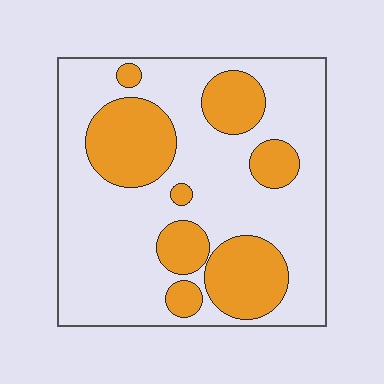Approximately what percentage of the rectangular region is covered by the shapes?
Approximately 30%.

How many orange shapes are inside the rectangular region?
8.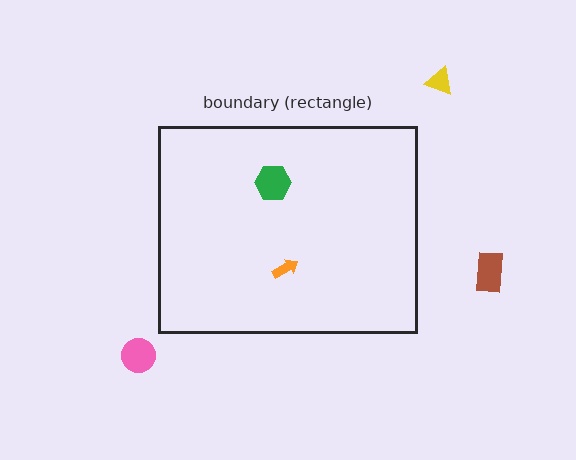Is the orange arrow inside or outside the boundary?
Inside.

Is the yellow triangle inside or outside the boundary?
Outside.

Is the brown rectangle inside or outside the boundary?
Outside.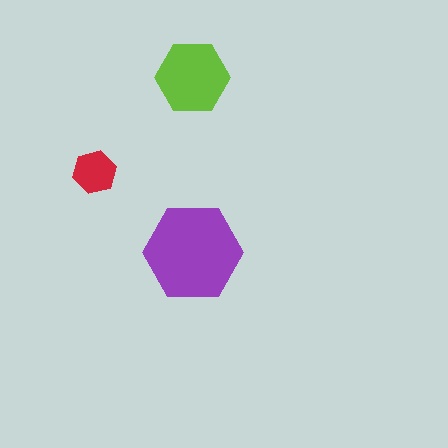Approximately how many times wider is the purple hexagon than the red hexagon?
About 2 times wider.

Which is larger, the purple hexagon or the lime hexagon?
The purple one.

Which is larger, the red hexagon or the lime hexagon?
The lime one.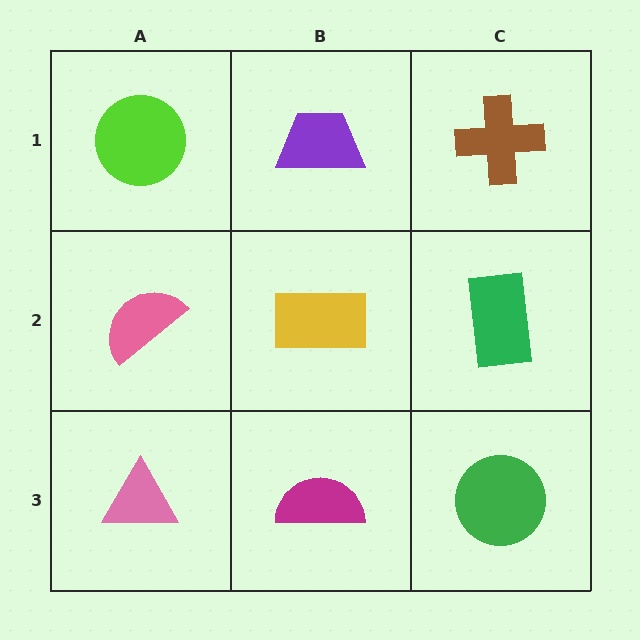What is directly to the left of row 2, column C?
A yellow rectangle.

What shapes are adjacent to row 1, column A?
A pink semicircle (row 2, column A), a purple trapezoid (row 1, column B).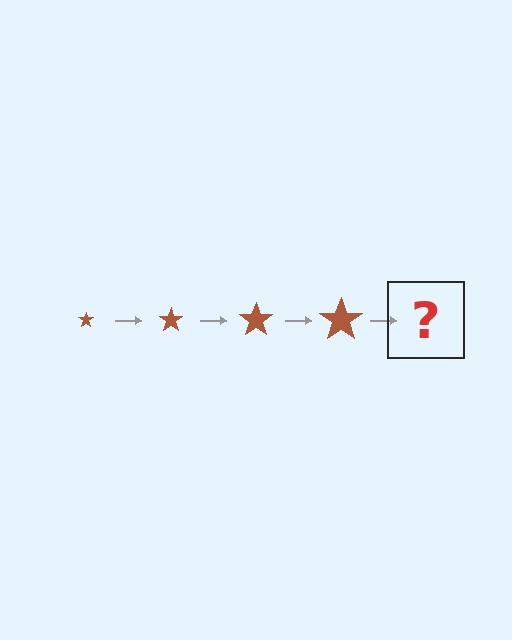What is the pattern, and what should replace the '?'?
The pattern is that the star gets progressively larger each step. The '?' should be a brown star, larger than the previous one.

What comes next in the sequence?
The next element should be a brown star, larger than the previous one.